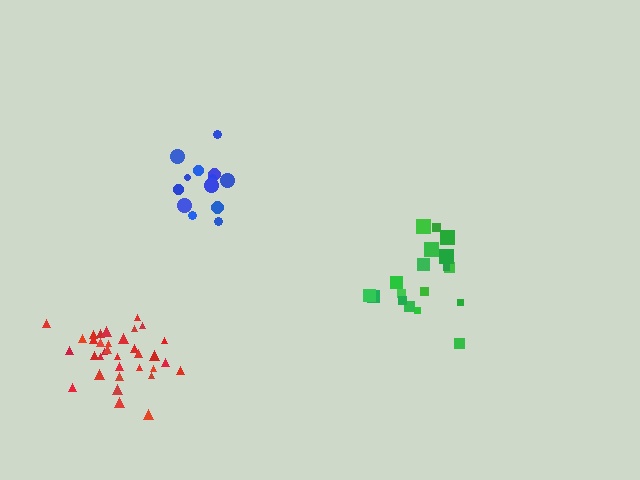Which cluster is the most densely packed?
Red.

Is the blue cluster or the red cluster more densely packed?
Red.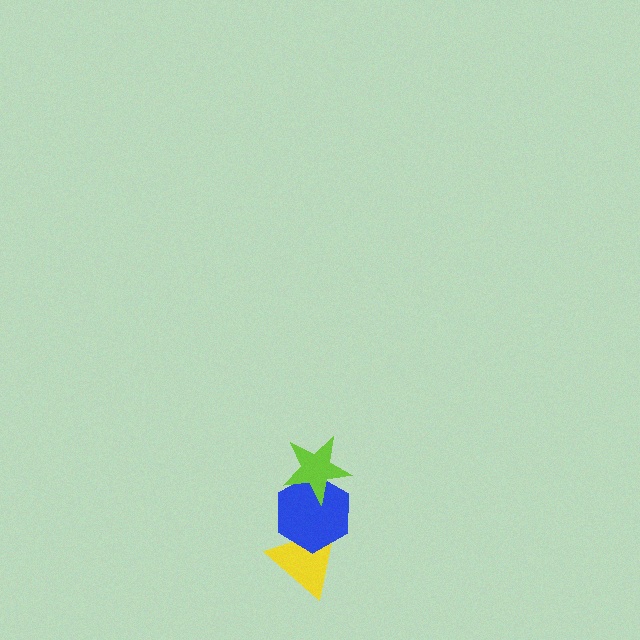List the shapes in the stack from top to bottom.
From top to bottom: the lime star, the blue hexagon, the yellow triangle.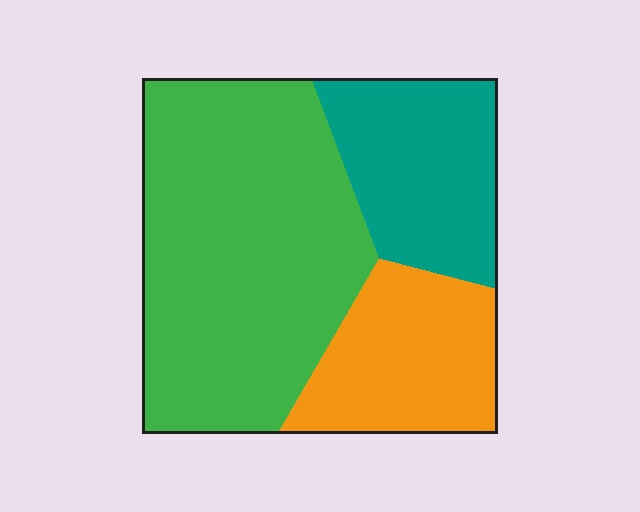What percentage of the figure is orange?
Orange takes up about one fifth (1/5) of the figure.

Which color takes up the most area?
Green, at roughly 55%.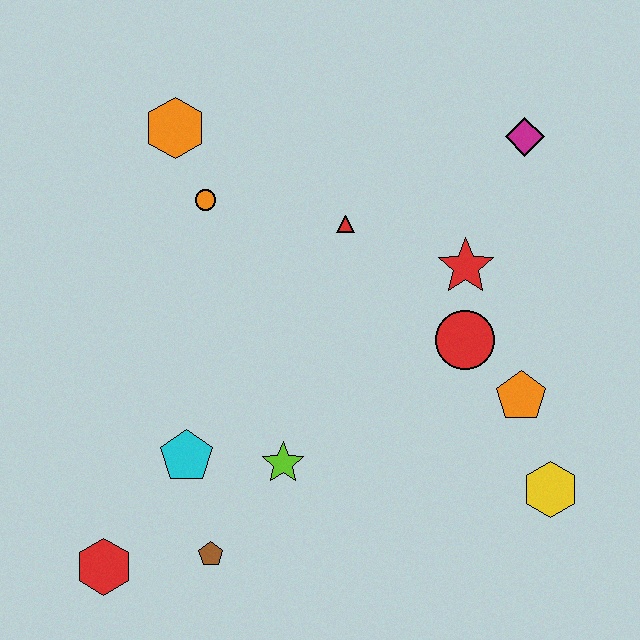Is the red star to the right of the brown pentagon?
Yes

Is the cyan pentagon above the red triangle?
No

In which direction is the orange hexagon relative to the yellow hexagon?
The orange hexagon is to the left of the yellow hexagon.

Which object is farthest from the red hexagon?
The magenta diamond is farthest from the red hexagon.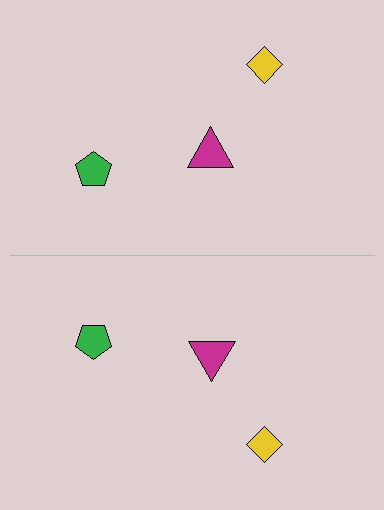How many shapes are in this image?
There are 6 shapes in this image.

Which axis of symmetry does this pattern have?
The pattern has a horizontal axis of symmetry running through the center of the image.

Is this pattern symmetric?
Yes, this pattern has bilateral (reflection) symmetry.